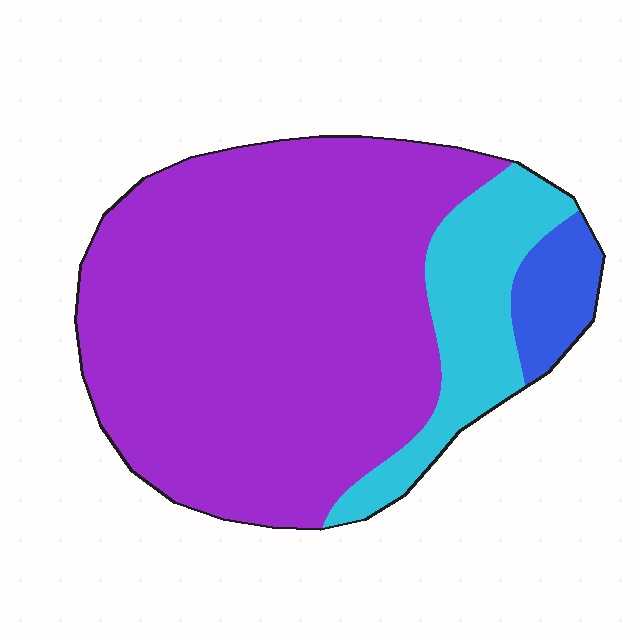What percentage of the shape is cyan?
Cyan covers about 15% of the shape.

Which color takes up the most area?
Purple, at roughly 75%.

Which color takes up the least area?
Blue, at roughly 5%.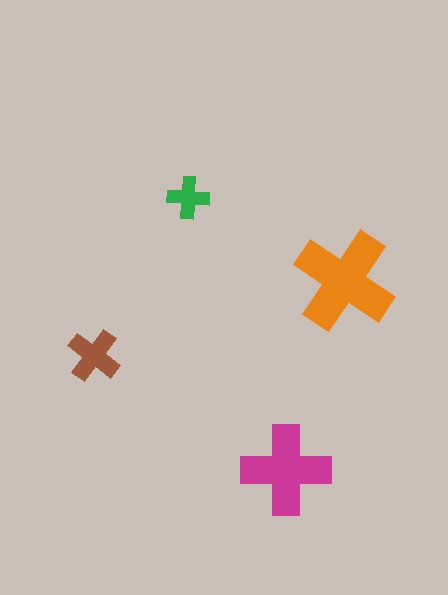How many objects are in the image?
There are 4 objects in the image.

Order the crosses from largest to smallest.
the orange one, the magenta one, the brown one, the green one.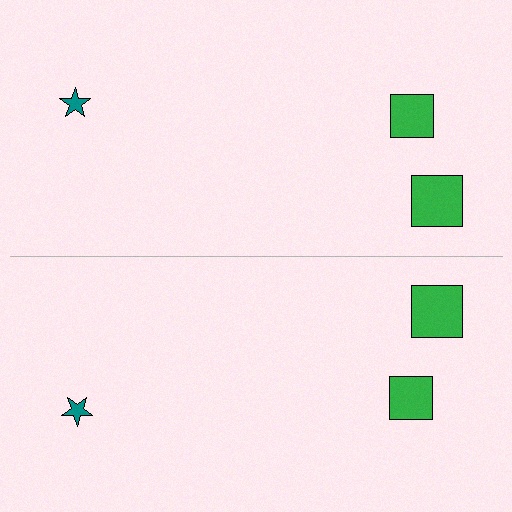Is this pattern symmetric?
Yes, this pattern has bilateral (reflection) symmetry.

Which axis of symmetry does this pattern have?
The pattern has a horizontal axis of symmetry running through the center of the image.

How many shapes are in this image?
There are 6 shapes in this image.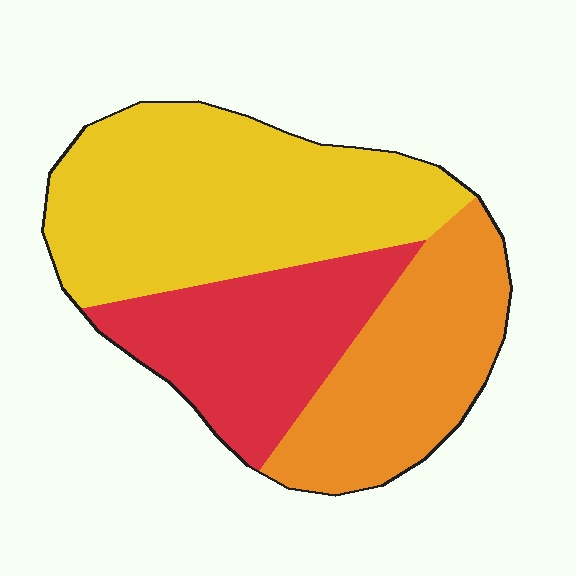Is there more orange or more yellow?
Yellow.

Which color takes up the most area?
Yellow, at roughly 45%.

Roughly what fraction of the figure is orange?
Orange takes up about one quarter (1/4) of the figure.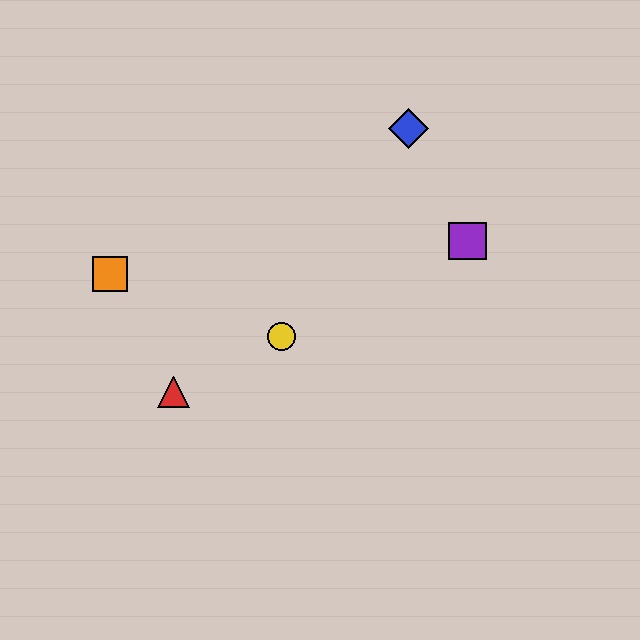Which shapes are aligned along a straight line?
The red triangle, the green square, the yellow circle, the purple square are aligned along a straight line.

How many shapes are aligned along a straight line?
4 shapes (the red triangle, the green square, the yellow circle, the purple square) are aligned along a straight line.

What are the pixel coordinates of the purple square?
The purple square is at (468, 241).